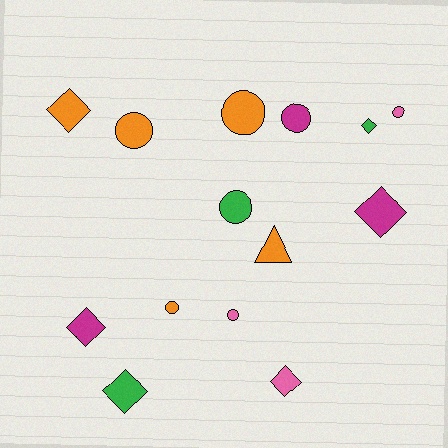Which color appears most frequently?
Orange, with 5 objects.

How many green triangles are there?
There are no green triangles.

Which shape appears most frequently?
Circle, with 7 objects.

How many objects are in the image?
There are 14 objects.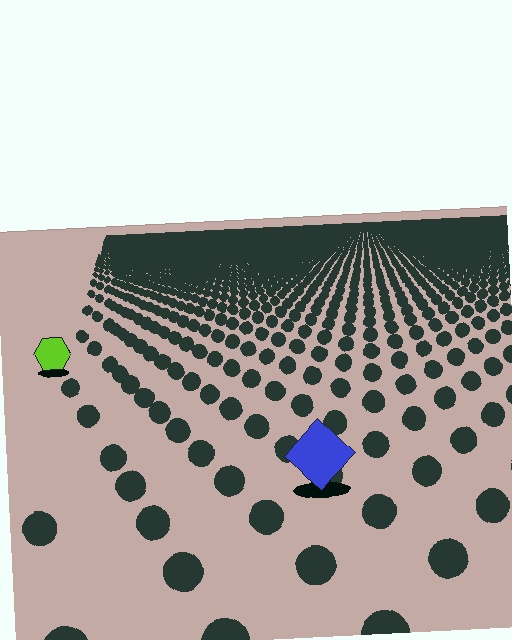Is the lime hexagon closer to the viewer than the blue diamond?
No. The blue diamond is closer — you can tell from the texture gradient: the ground texture is coarser near it.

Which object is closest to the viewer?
The blue diamond is closest. The texture marks near it are larger and more spread out.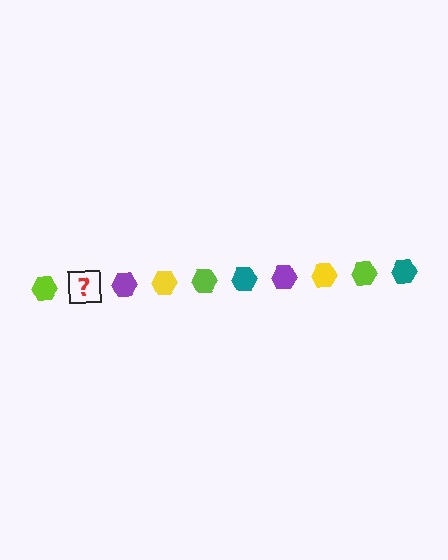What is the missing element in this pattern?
The missing element is a teal hexagon.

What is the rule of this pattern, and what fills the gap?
The rule is that the pattern cycles through lime, teal, purple, yellow hexagons. The gap should be filled with a teal hexagon.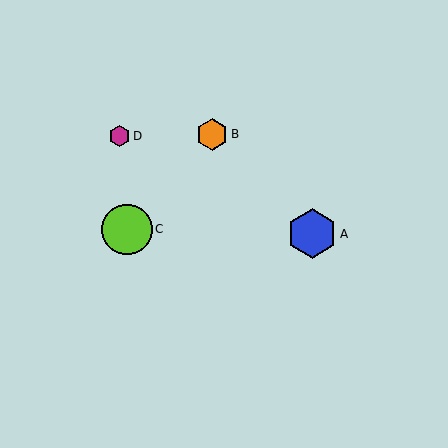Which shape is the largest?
The lime circle (labeled C) is the largest.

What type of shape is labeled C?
Shape C is a lime circle.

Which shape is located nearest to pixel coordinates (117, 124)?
The magenta hexagon (labeled D) at (119, 136) is nearest to that location.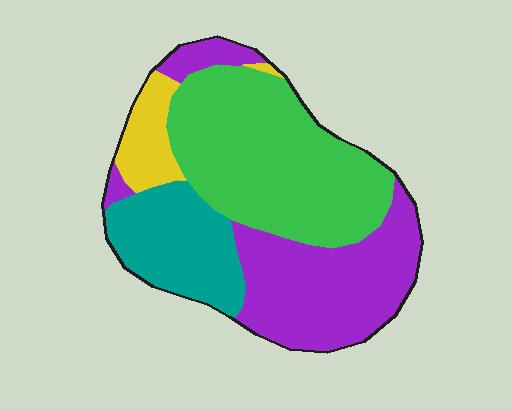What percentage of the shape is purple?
Purple covers about 35% of the shape.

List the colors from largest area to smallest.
From largest to smallest: green, purple, teal, yellow.